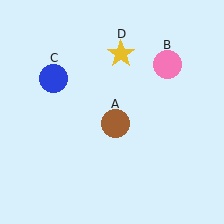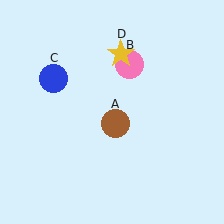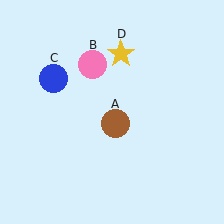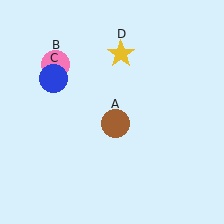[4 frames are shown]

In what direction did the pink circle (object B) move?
The pink circle (object B) moved left.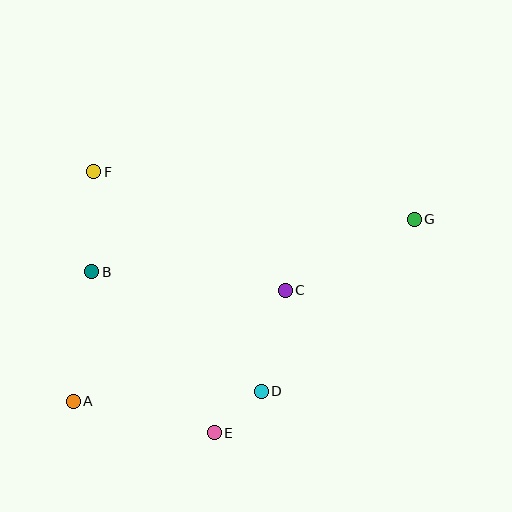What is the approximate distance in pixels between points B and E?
The distance between B and E is approximately 202 pixels.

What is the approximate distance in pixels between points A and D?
The distance between A and D is approximately 188 pixels.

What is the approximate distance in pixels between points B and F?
The distance between B and F is approximately 100 pixels.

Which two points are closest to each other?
Points D and E are closest to each other.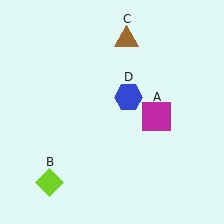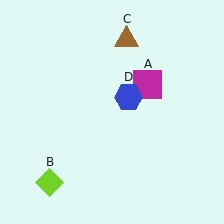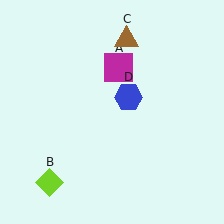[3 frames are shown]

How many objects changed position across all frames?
1 object changed position: magenta square (object A).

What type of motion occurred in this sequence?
The magenta square (object A) rotated counterclockwise around the center of the scene.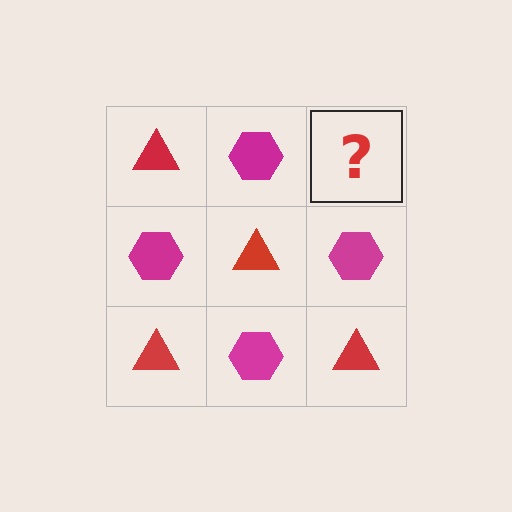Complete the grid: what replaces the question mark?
The question mark should be replaced with a red triangle.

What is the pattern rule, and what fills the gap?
The rule is that it alternates red triangle and magenta hexagon in a checkerboard pattern. The gap should be filled with a red triangle.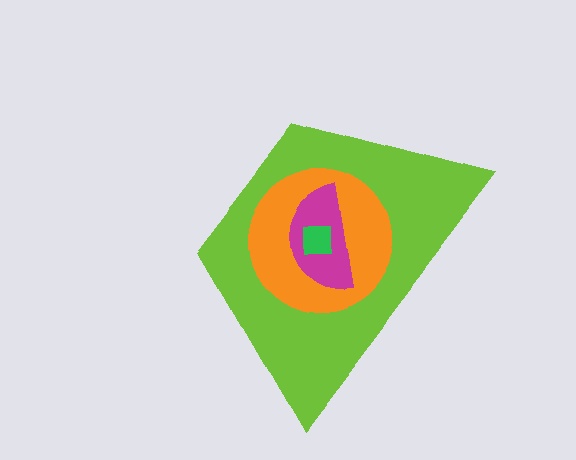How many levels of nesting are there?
4.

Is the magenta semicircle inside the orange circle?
Yes.